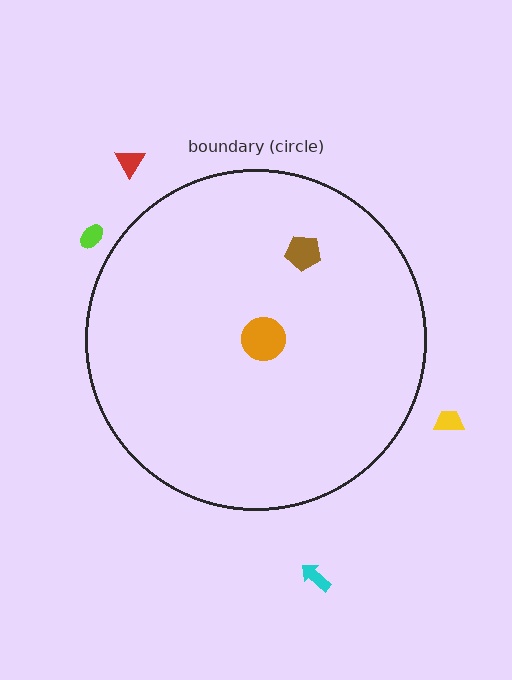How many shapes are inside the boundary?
2 inside, 4 outside.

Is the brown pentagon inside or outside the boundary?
Inside.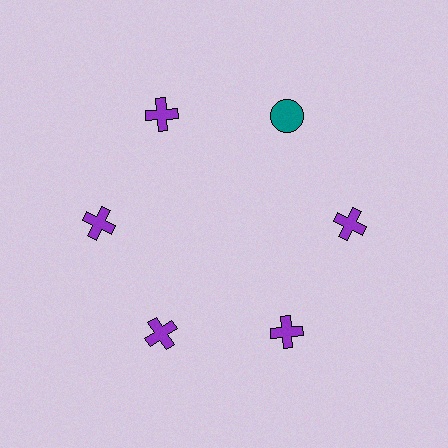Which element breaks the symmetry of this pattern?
The teal circle at roughly the 1 o'clock position breaks the symmetry. All other shapes are purple crosses.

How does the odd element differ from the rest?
It differs in both color (teal instead of purple) and shape (circle instead of cross).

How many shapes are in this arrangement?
There are 6 shapes arranged in a ring pattern.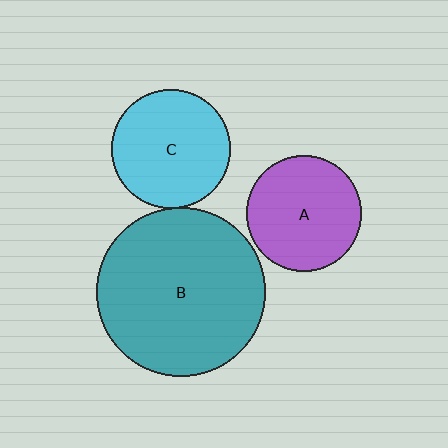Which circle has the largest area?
Circle B (teal).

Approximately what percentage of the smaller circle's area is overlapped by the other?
Approximately 5%.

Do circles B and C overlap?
Yes.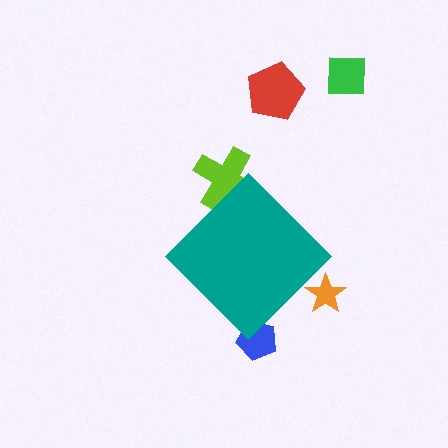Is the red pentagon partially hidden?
No, the red pentagon is fully visible.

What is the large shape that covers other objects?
A teal diamond.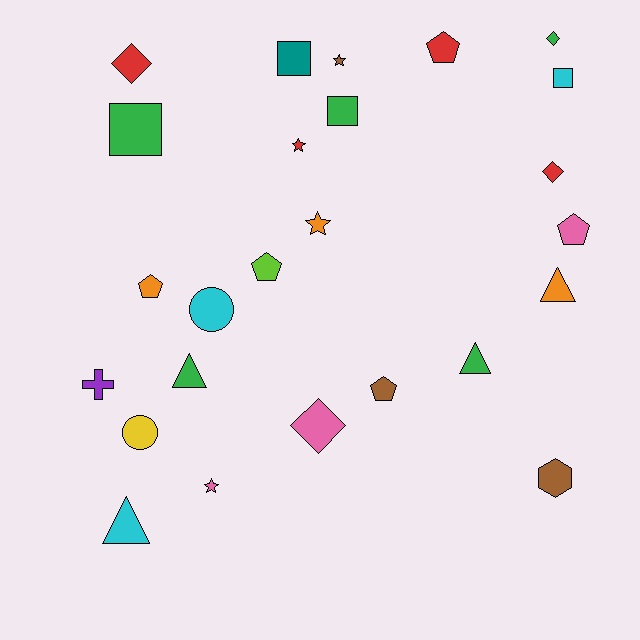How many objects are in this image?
There are 25 objects.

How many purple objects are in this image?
There is 1 purple object.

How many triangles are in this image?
There are 4 triangles.